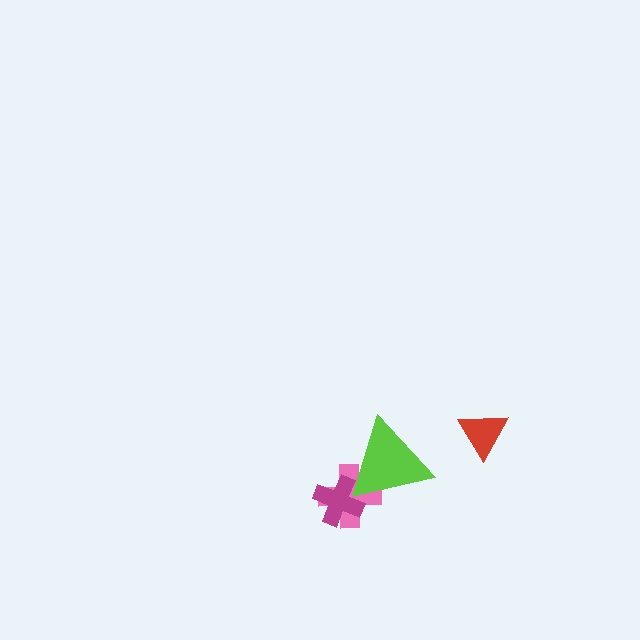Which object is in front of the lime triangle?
The magenta cross is in front of the lime triangle.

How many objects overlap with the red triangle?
0 objects overlap with the red triangle.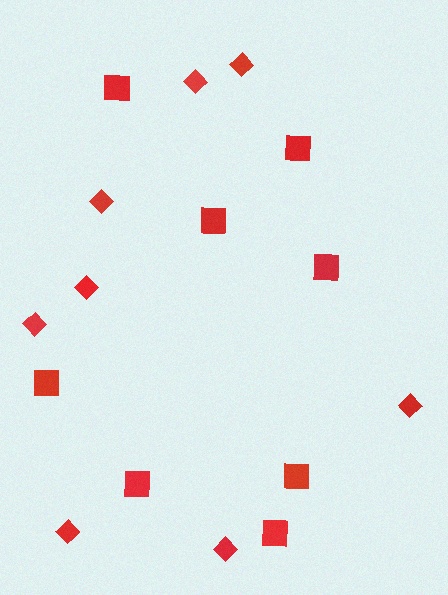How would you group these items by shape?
There are 2 groups: one group of diamonds (8) and one group of squares (8).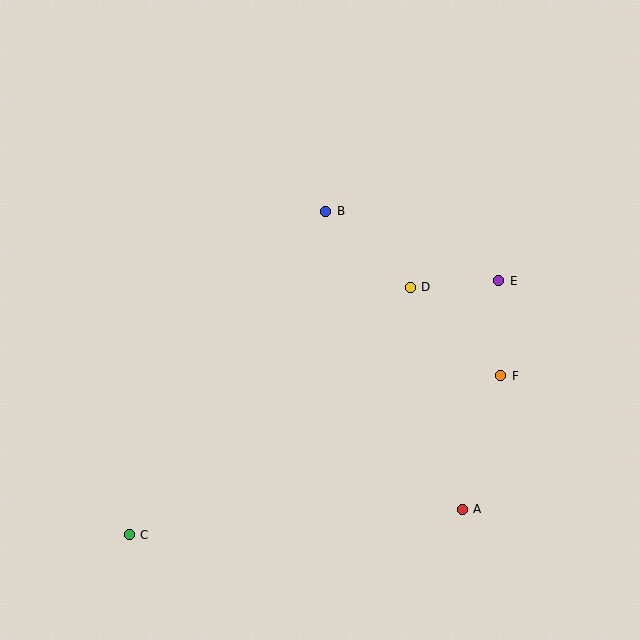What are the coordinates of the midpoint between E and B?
The midpoint between E and B is at (412, 246).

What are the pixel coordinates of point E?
Point E is at (499, 281).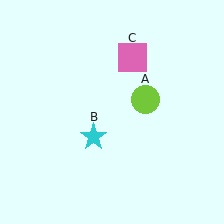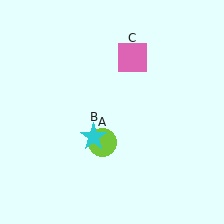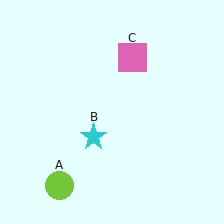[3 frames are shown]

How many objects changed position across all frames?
1 object changed position: lime circle (object A).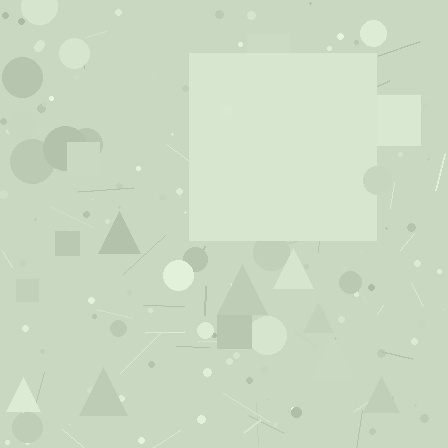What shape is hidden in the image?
A square is hidden in the image.